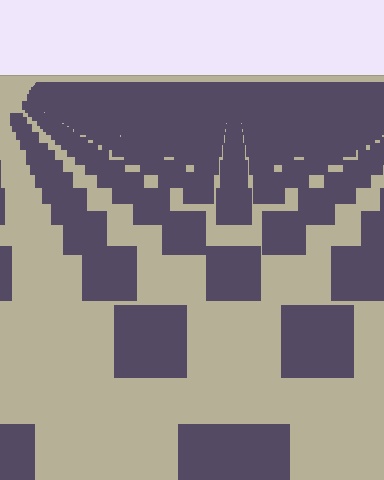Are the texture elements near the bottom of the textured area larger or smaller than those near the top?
Larger. Near the bottom, elements are closer to the viewer and appear at a bigger on-screen size.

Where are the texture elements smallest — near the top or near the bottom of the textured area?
Near the top.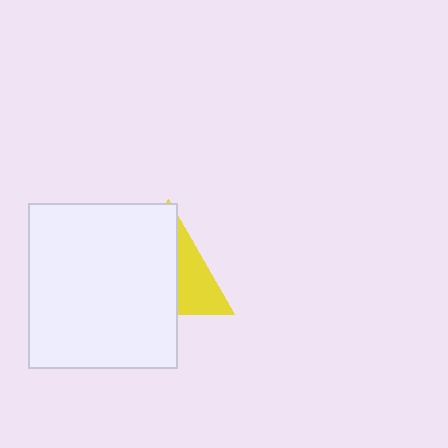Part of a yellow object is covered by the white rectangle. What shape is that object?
It is a triangle.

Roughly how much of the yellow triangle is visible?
A small part of it is visible (roughly 37%).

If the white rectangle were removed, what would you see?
You would see the complete yellow triangle.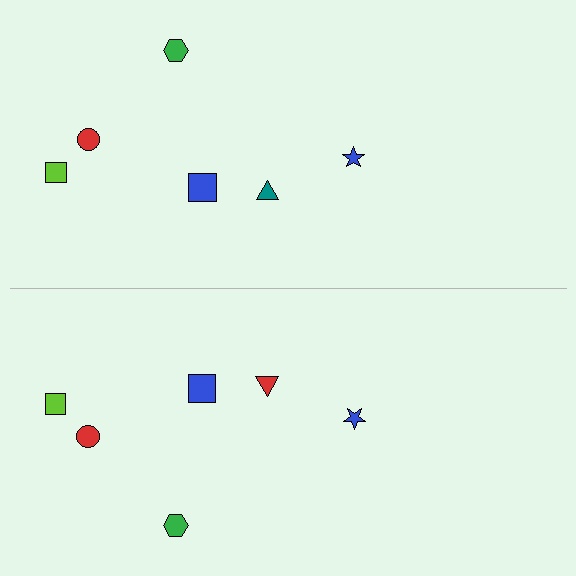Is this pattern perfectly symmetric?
No, the pattern is not perfectly symmetric. The red triangle on the bottom side breaks the symmetry — its mirror counterpart is teal.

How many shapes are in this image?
There are 12 shapes in this image.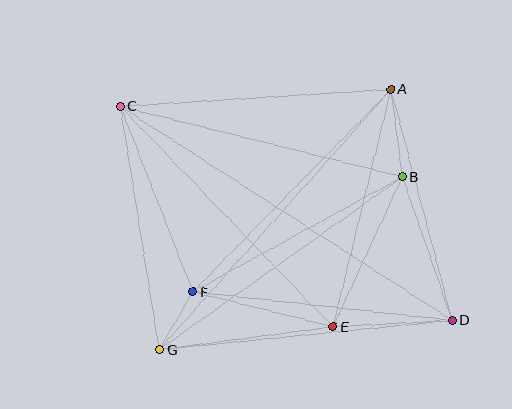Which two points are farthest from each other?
Points C and D are farthest from each other.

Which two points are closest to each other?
Points F and G are closest to each other.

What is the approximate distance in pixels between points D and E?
The distance between D and E is approximately 119 pixels.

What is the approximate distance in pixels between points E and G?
The distance between E and G is approximately 175 pixels.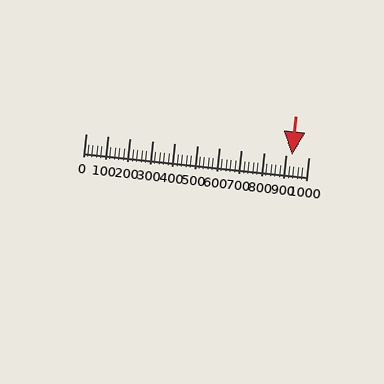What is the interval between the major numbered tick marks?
The major tick marks are spaced 100 units apart.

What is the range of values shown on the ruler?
The ruler shows values from 0 to 1000.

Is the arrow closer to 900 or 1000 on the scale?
The arrow is closer to 900.